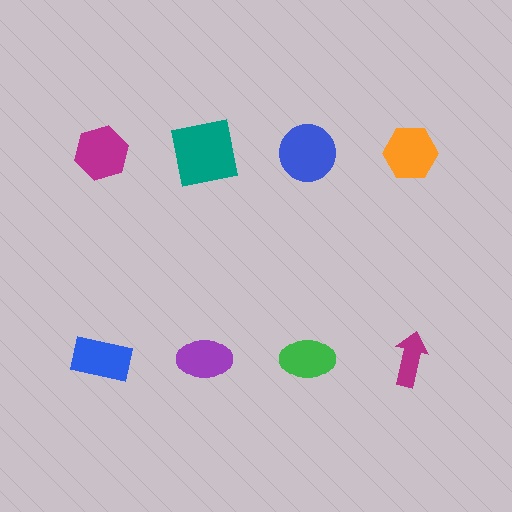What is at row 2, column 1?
A blue rectangle.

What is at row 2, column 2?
A purple ellipse.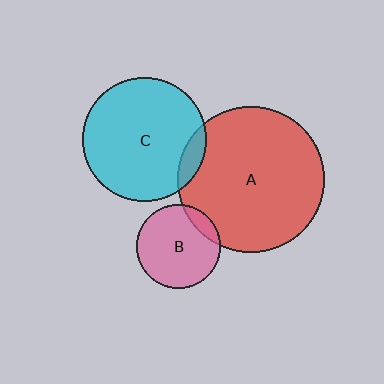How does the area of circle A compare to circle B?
Approximately 3.1 times.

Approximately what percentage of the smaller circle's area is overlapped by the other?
Approximately 10%.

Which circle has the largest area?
Circle A (red).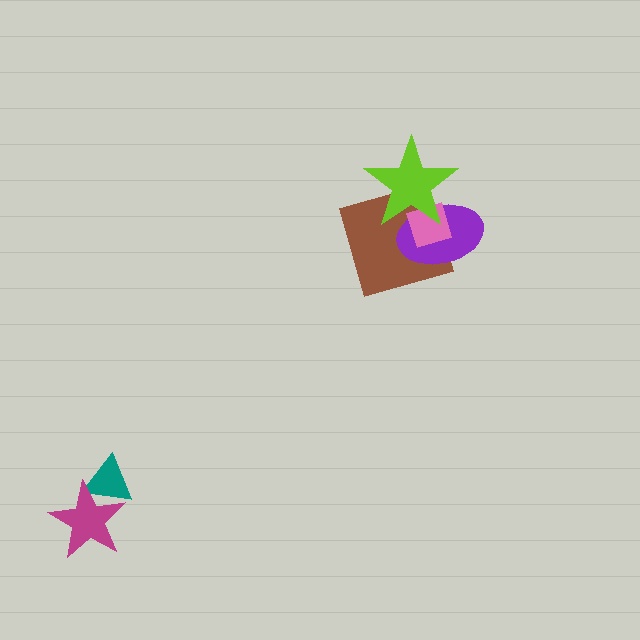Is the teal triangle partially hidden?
Yes, it is partially covered by another shape.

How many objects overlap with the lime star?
3 objects overlap with the lime star.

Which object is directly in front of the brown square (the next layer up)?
The purple ellipse is directly in front of the brown square.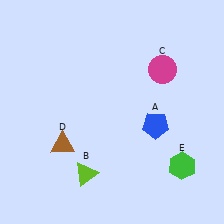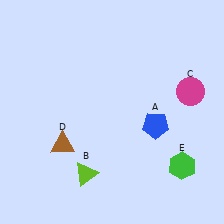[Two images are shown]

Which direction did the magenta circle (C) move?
The magenta circle (C) moved right.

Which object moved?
The magenta circle (C) moved right.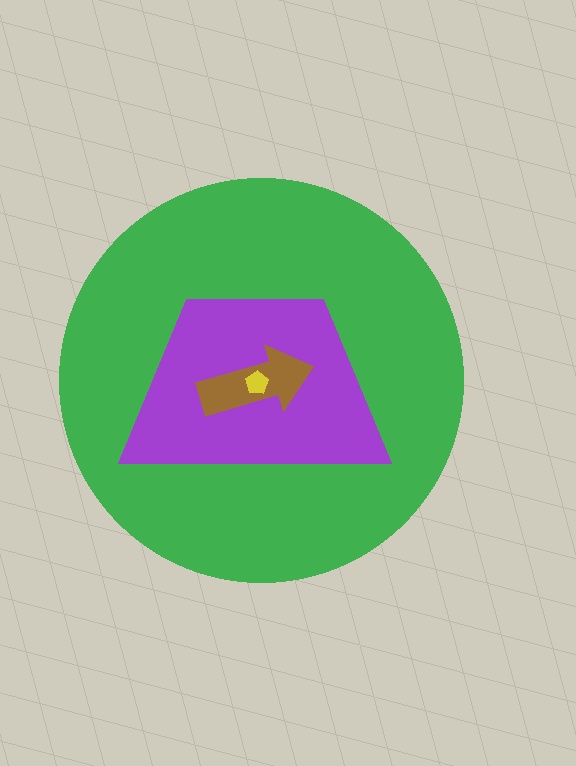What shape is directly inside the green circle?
The purple trapezoid.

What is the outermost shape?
The green circle.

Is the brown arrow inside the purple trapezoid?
Yes.